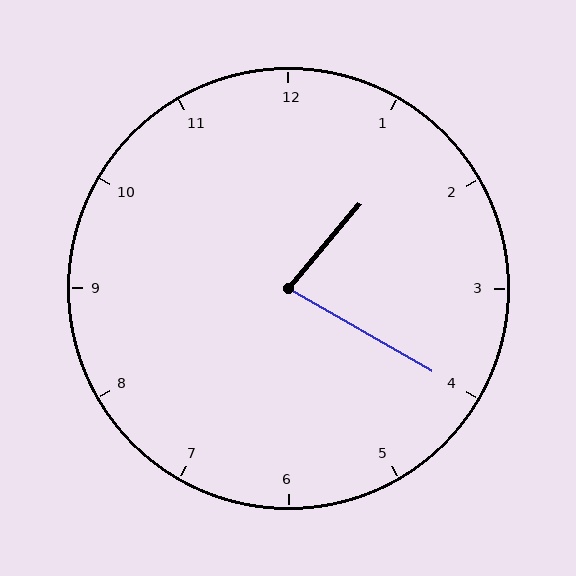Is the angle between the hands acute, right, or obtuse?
It is acute.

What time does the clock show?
1:20.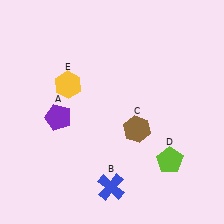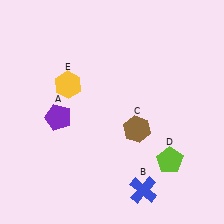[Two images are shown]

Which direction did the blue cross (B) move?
The blue cross (B) moved right.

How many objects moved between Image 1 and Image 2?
1 object moved between the two images.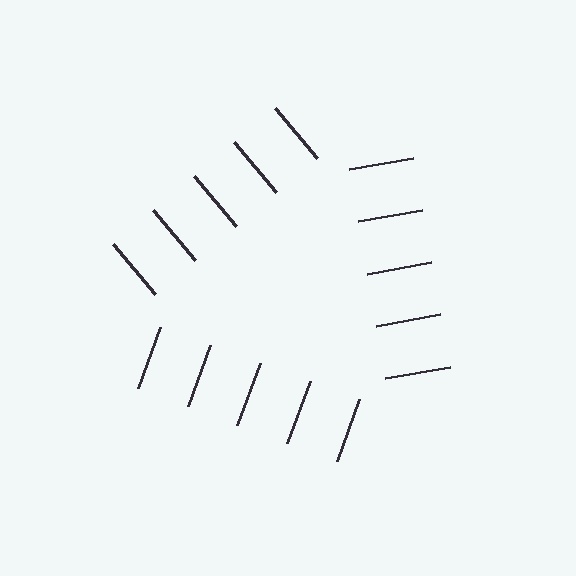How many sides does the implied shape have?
3 sides — the line-ends trace a triangle.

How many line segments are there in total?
15 — 5 along each of the 3 edges.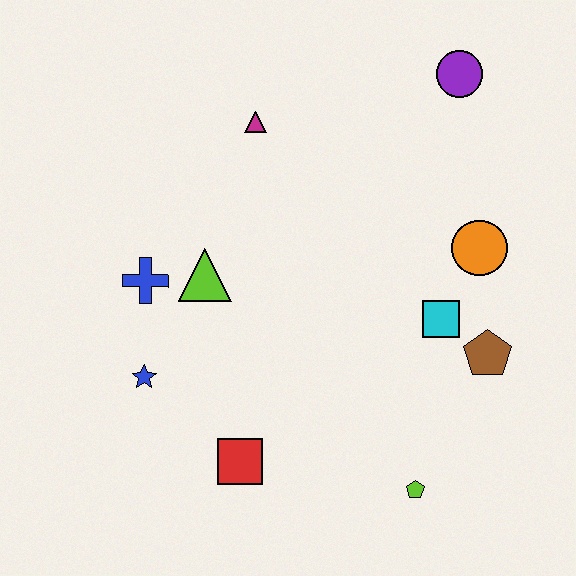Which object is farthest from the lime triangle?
The purple circle is farthest from the lime triangle.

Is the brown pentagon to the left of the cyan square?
No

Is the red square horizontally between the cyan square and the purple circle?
No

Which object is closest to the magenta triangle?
The lime triangle is closest to the magenta triangle.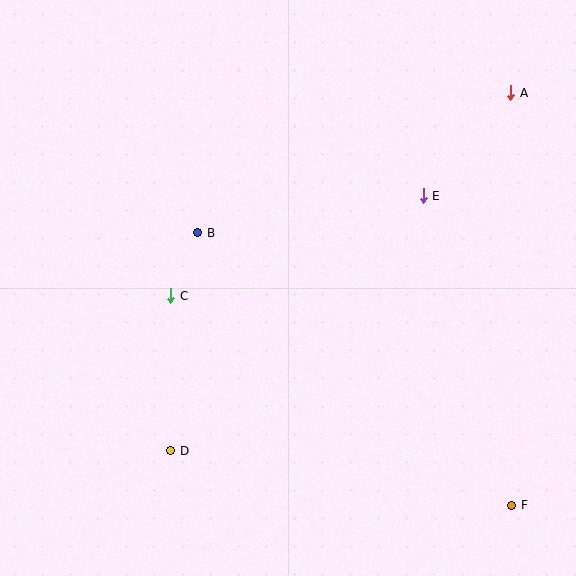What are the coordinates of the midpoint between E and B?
The midpoint between E and B is at (311, 214).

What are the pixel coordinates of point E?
Point E is at (423, 196).